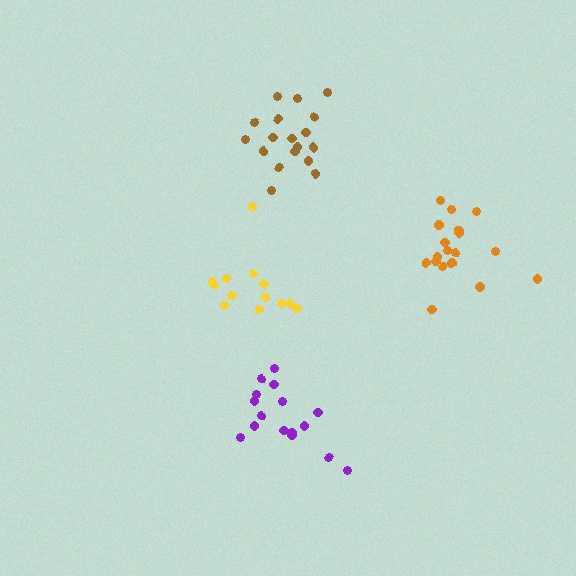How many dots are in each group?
Group 1: 13 dots, Group 2: 18 dots, Group 3: 16 dots, Group 4: 18 dots (65 total).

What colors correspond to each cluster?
The clusters are colored: yellow, brown, purple, orange.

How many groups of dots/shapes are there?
There are 4 groups.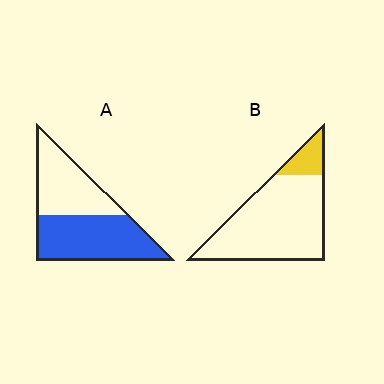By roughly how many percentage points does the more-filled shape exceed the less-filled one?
By roughly 40 percentage points (A over B).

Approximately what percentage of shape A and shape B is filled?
A is approximately 55% and B is approximately 15%.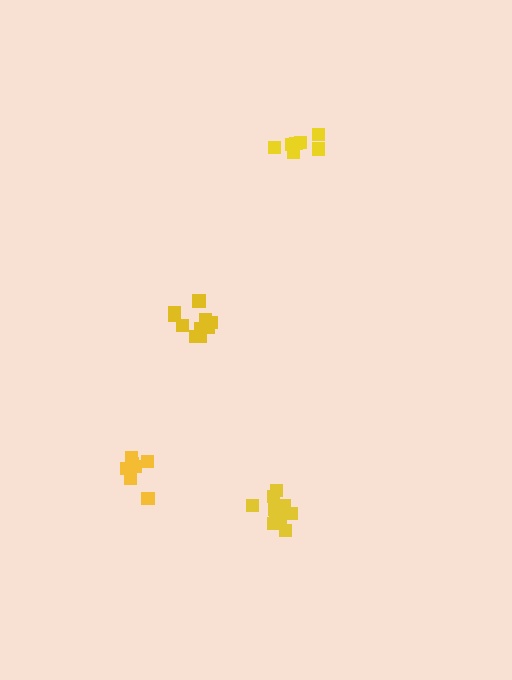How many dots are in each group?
Group 1: 13 dots, Group 2: 7 dots, Group 3: 8 dots, Group 4: 10 dots (38 total).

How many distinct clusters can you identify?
There are 4 distinct clusters.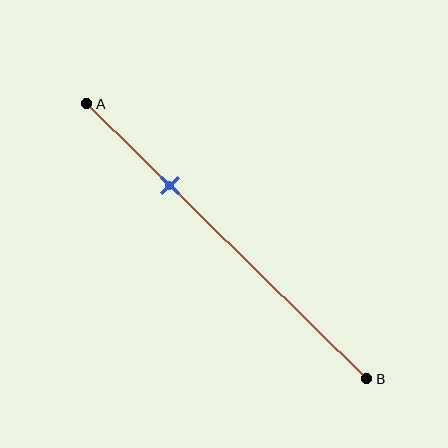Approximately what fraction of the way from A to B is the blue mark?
The blue mark is approximately 30% of the way from A to B.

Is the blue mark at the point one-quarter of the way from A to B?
No, the mark is at about 30% from A, not at the 25% one-quarter point.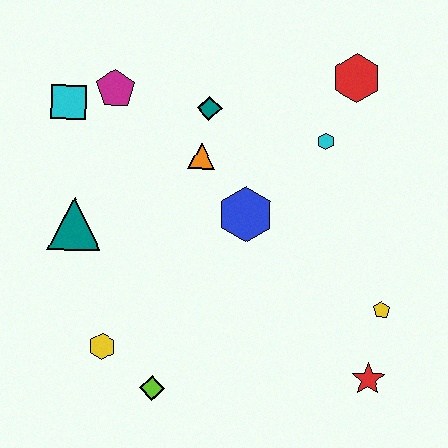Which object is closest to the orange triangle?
The teal diamond is closest to the orange triangle.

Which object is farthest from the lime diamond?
The red hexagon is farthest from the lime diamond.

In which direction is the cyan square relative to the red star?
The cyan square is to the left of the red star.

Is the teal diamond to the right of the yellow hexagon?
Yes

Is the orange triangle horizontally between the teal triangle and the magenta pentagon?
No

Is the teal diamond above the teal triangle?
Yes